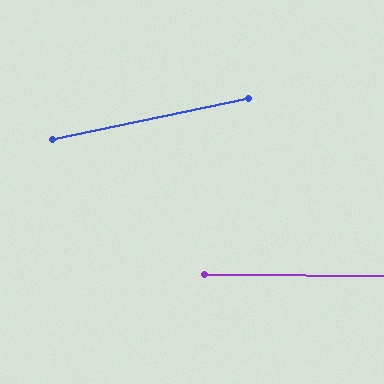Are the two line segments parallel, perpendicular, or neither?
Neither parallel nor perpendicular — they differ by about 13°.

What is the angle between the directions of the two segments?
Approximately 13 degrees.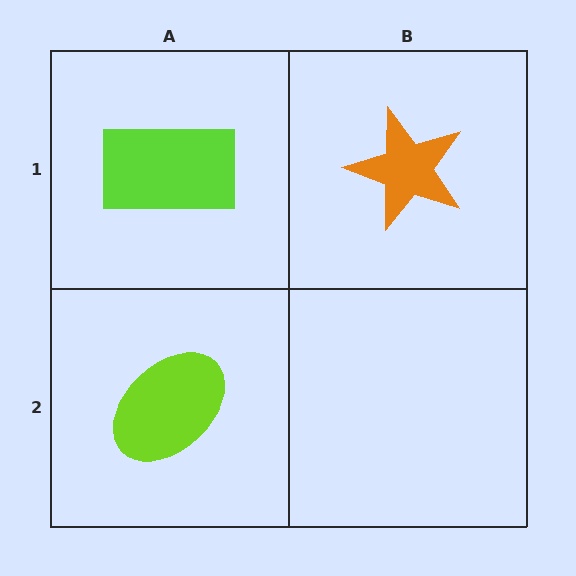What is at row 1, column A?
A lime rectangle.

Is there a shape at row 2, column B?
No, that cell is empty.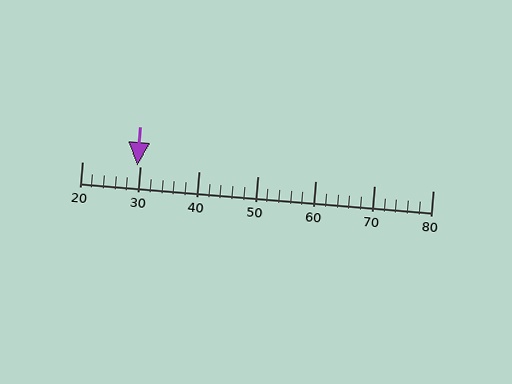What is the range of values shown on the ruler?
The ruler shows values from 20 to 80.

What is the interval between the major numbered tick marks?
The major tick marks are spaced 10 units apart.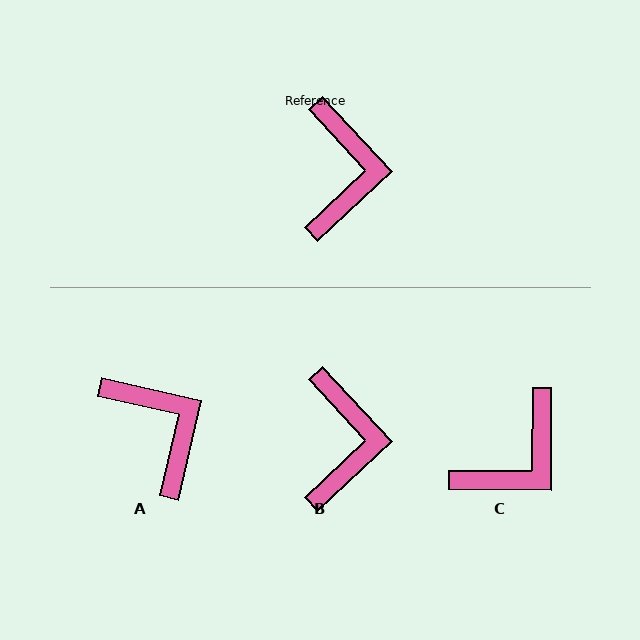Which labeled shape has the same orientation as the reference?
B.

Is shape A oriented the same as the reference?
No, it is off by about 34 degrees.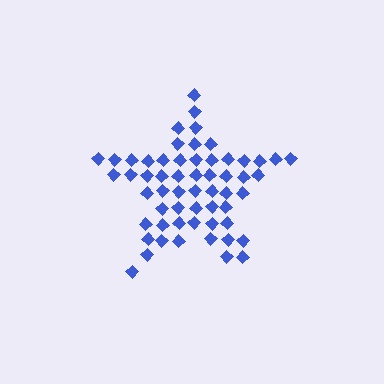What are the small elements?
The small elements are diamonds.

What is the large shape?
The large shape is a star.